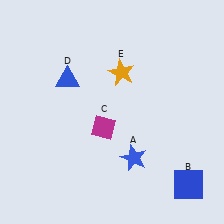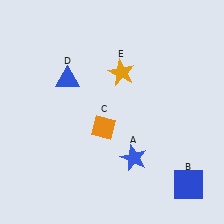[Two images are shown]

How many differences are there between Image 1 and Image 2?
There is 1 difference between the two images.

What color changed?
The diamond (C) changed from magenta in Image 1 to orange in Image 2.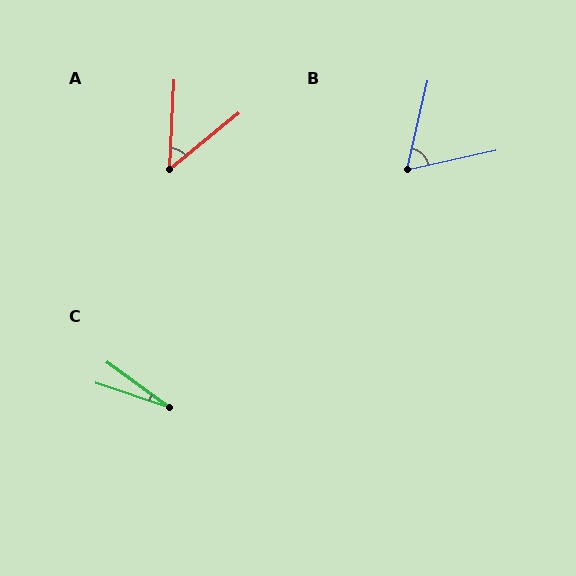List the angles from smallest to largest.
C (18°), A (48°), B (65°).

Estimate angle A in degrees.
Approximately 48 degrees.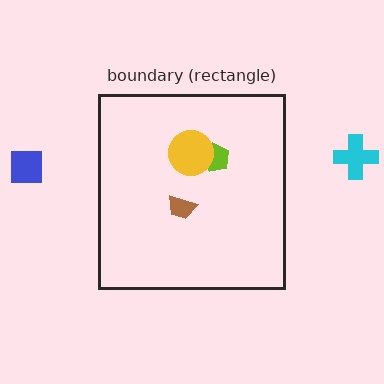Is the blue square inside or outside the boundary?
Outside.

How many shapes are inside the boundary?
3 inside, 2 outside.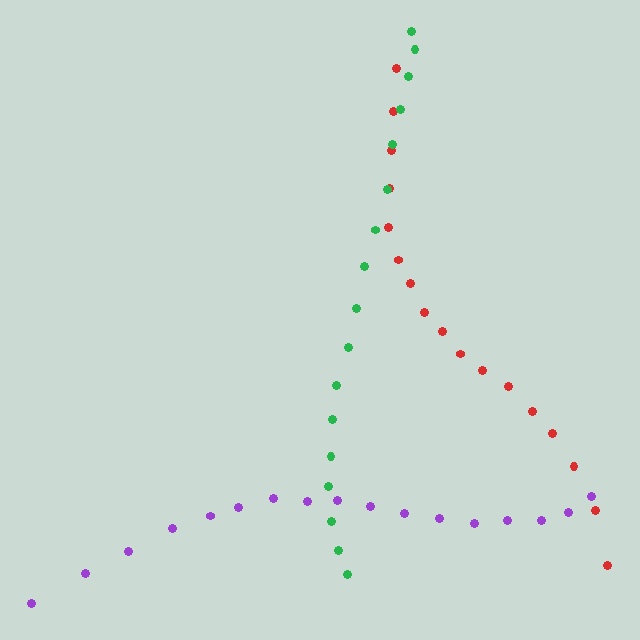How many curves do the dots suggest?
There are 3 distinct paths.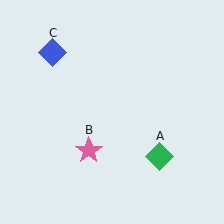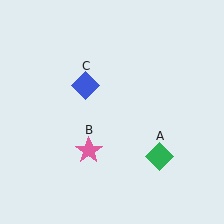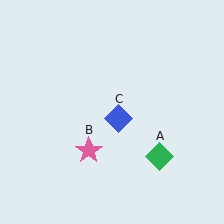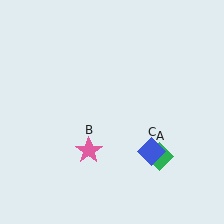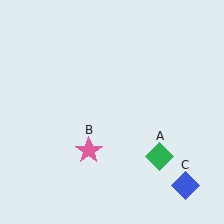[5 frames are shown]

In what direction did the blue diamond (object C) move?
The blue diamond (object C) moved down and to the right.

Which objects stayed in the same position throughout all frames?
Green diamond (object A) and pink star (object B) remained stationary.